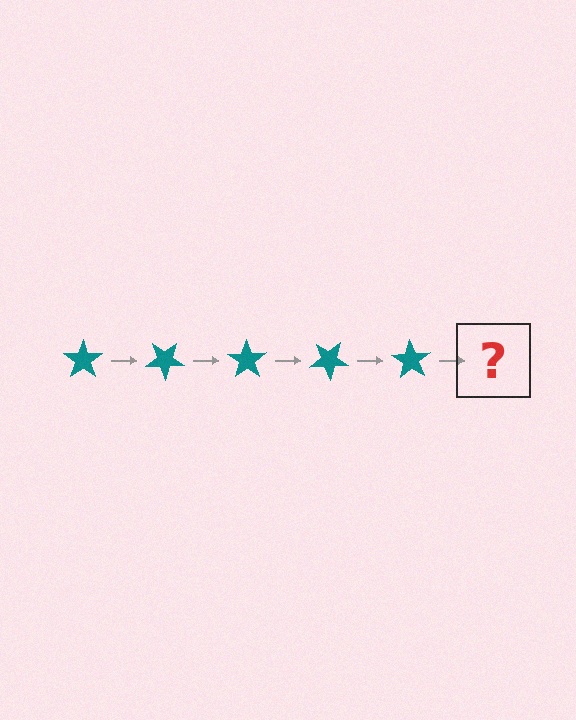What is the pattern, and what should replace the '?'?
The pattern is that the star rotates 35 degrees each step. The '?' should be a teal star rotated 175 degrees.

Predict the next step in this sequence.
The next step is a teal star rotated 175 degrees.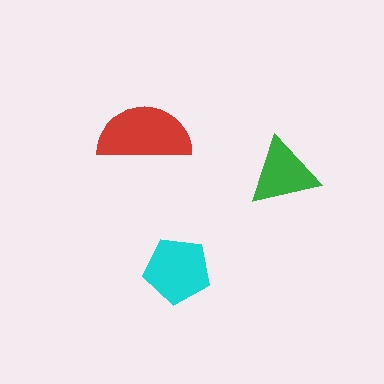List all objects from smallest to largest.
The green triangle, the cyan pentagon, the red semicircle.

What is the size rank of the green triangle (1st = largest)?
3rd.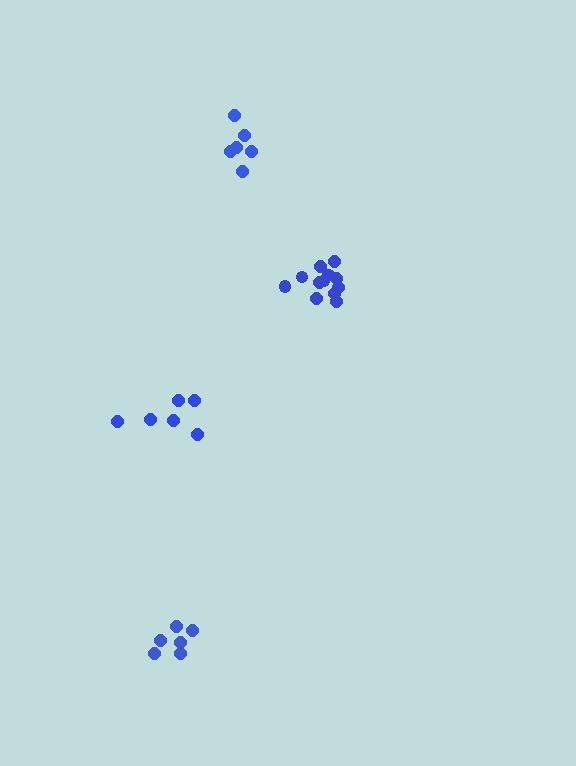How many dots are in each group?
Group 1: 6 dots, Group 2: 6 dots, Group 3: 6 dots, Group 4: 12 dots (30 total).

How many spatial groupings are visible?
There are 4 spatial groupings.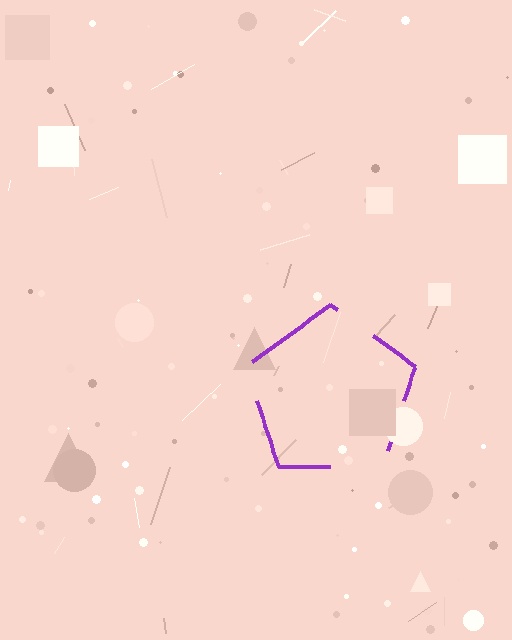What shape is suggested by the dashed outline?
The dashed outline suggests a pentagon.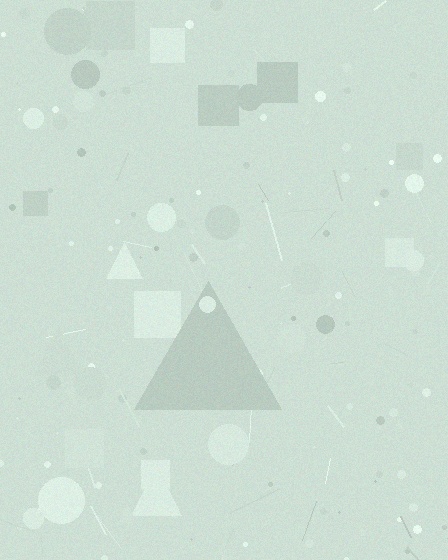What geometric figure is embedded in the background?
A triangle is embedded in the background.